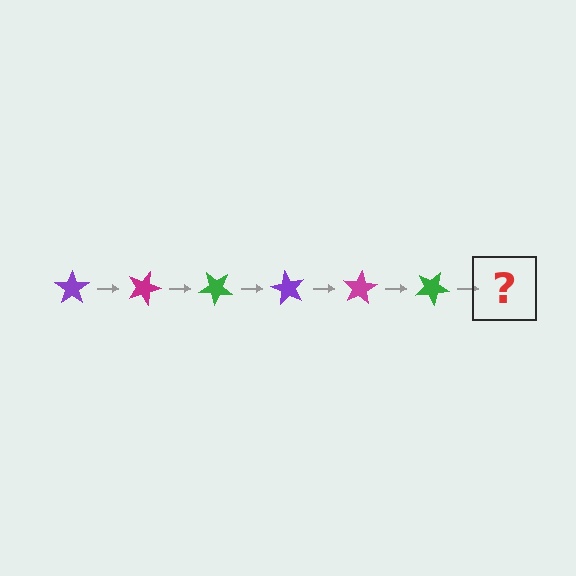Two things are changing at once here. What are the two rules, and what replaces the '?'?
The two rules are that it rotates 20 degrees each step and the color cycles through purple, magenta, and green. The '?' should be a purple star, rotated 120 degrees from the start.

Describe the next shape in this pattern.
It should be a purple star, rotated 120 degrees from the start.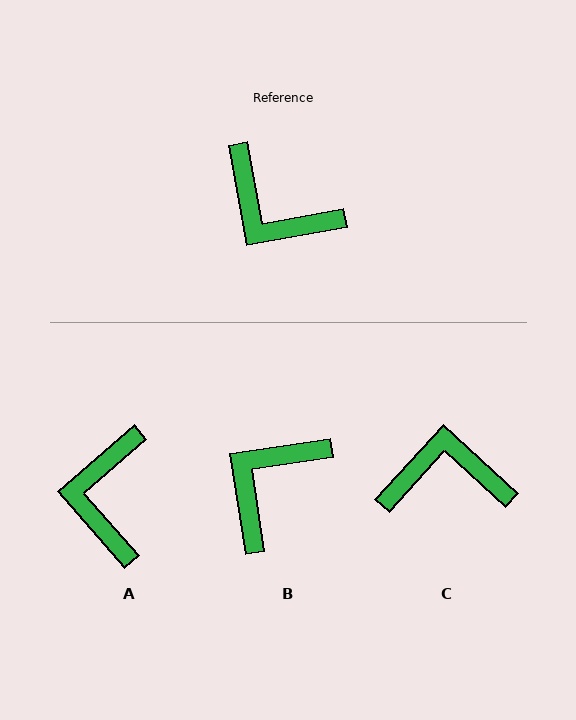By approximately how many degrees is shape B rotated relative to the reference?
Approximately 91 degrees clockwise.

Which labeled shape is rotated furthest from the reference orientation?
C, about 143 degrees away.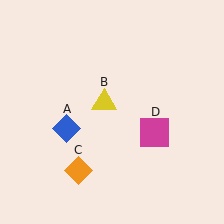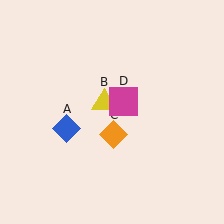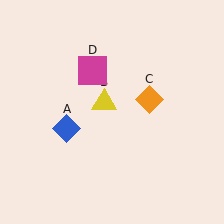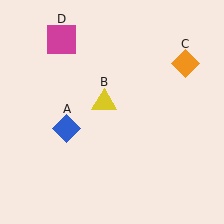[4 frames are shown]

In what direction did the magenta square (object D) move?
The magenta square (object D) moved up and to the left.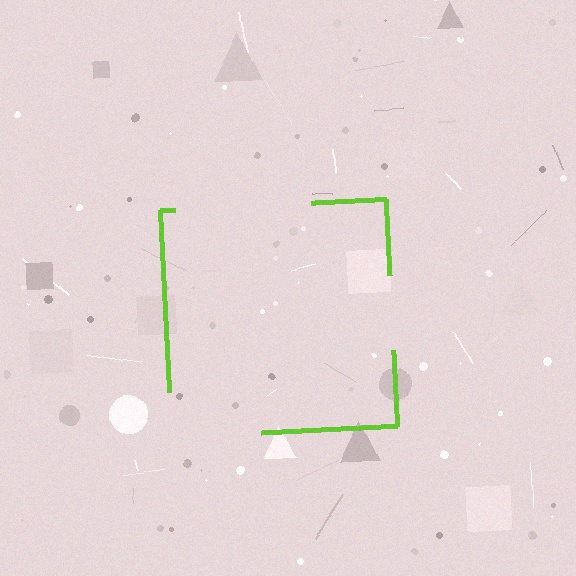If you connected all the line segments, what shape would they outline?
They would outline a square.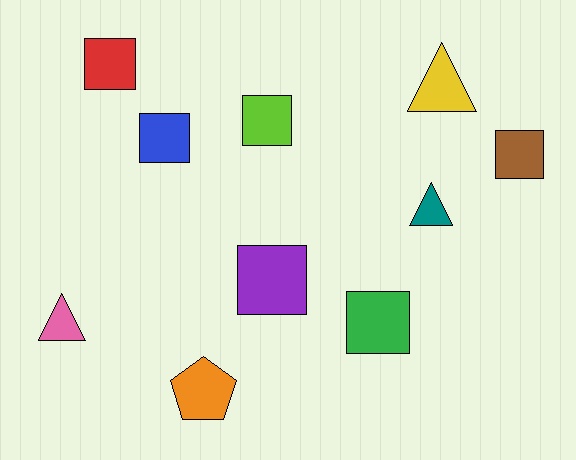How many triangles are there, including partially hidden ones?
There are 3 triangles.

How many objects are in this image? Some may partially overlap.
There are 10 objects.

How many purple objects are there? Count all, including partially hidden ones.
There is 1 purple object.